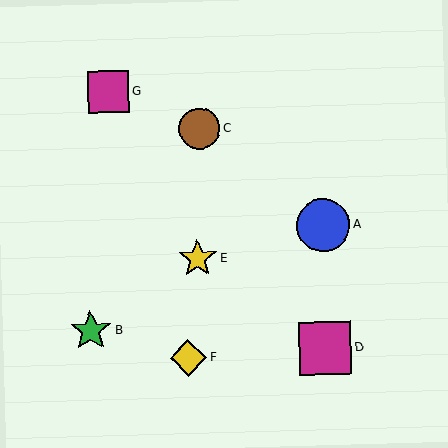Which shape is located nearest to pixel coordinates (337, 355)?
The magenta square (labeled D) at (325, 348) is nearest to that location.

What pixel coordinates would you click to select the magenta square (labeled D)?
Click at (325, 348) to select the magenta square D.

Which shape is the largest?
The blue circle (labeled A) is the largest.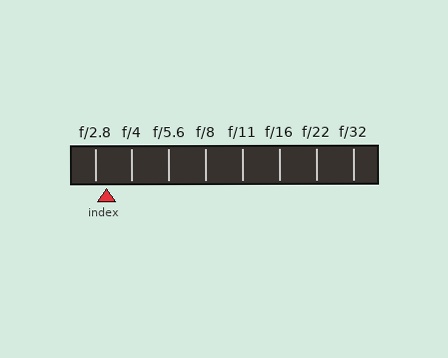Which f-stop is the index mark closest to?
The index mark is closest to f/2.8.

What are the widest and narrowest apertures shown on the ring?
The widest aperture shown is f/2.8 and the narrowest is f/32.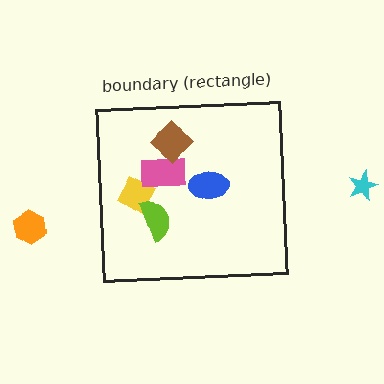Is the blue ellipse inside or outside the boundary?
Inside.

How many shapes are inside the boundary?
5 inside, 2 outside.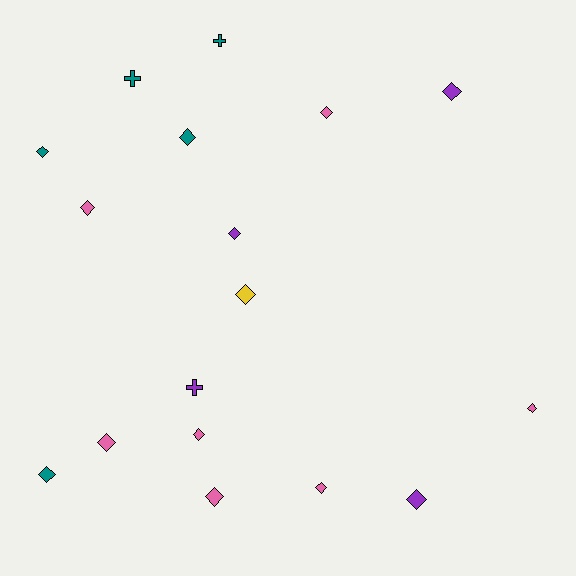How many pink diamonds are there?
There are 7 pink diamonds.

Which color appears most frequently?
Pink, with 7 objects.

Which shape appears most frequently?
Diamond, with 14 objects.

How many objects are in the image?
There are 17 objects.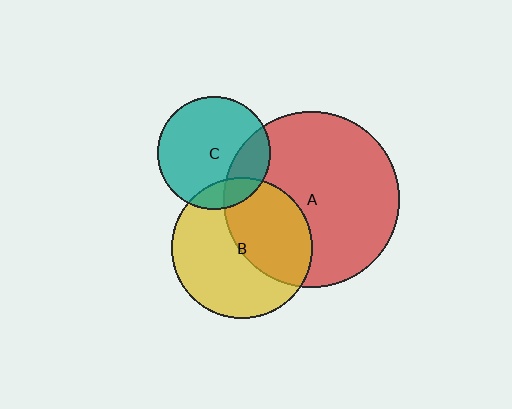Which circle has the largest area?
Circle A (red).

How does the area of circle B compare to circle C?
Approximately 1.5 times.